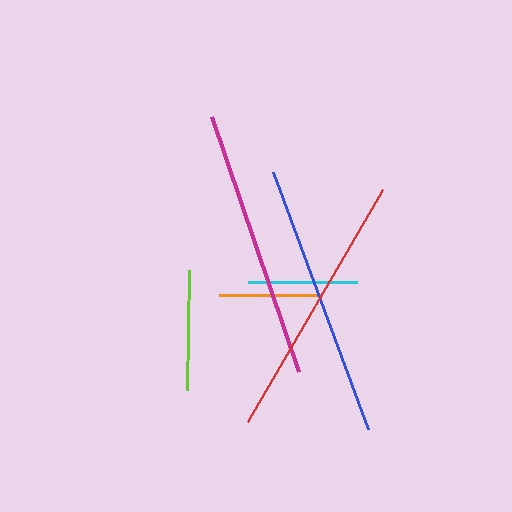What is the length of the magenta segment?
The magenta segment is approximately 270 pixels long.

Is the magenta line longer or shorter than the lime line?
The magenta line is longer than the lime line.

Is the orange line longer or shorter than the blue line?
The blue line is longer than the orange line.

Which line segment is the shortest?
The orange line is the shortest at approximately 104 pixels.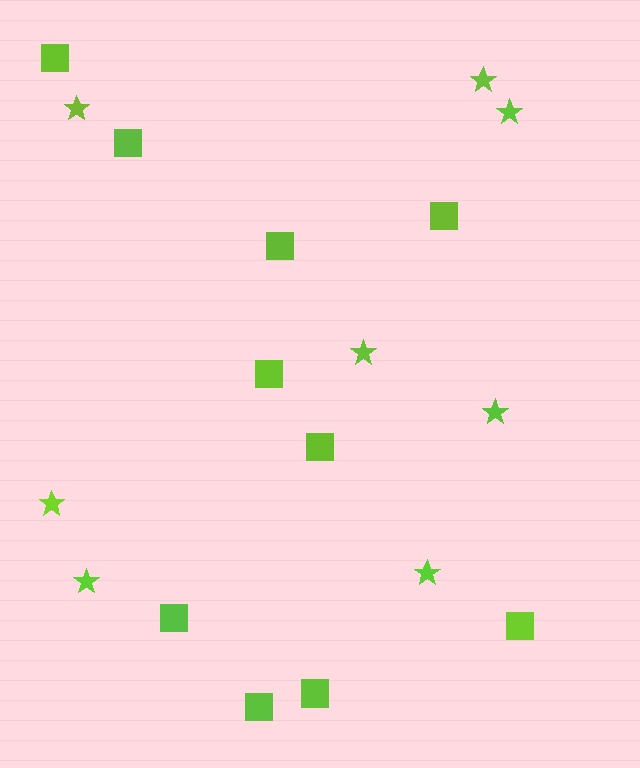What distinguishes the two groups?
There are 2 groups: one group of stars (8) and one group of squares (10).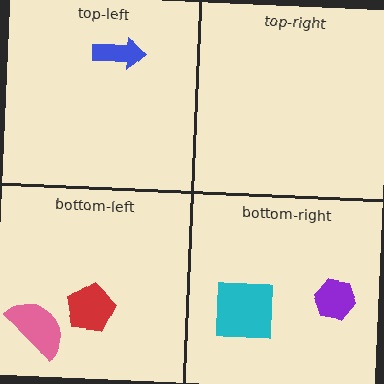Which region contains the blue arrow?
The top-left region.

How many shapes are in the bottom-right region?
2.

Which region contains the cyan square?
The bottom-right region.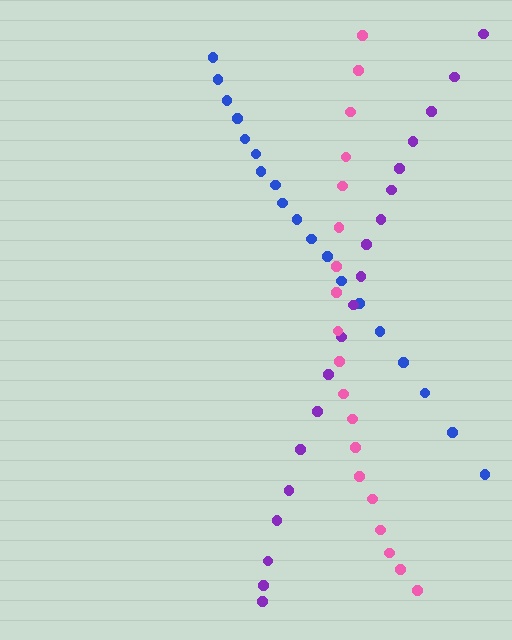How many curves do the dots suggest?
There are 3 distinct paths.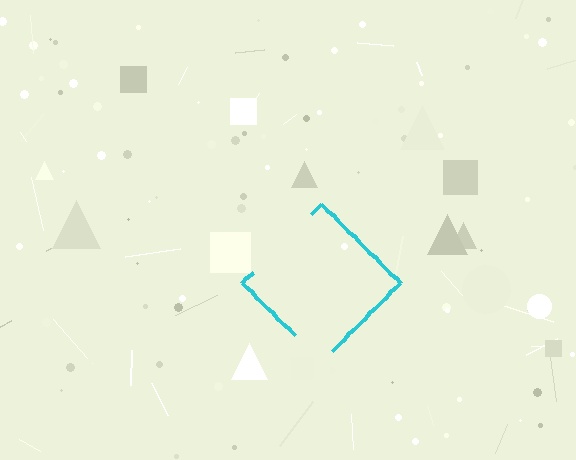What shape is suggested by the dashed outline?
The dashed outline suggests a diamond.